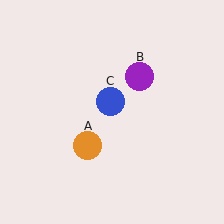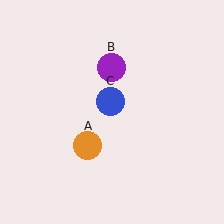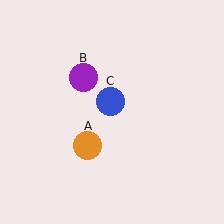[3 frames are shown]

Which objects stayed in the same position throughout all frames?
Orange circle (object A) and blue circle (object C) remained stationary.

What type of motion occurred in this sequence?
The purple circle (object B) rotated counterclockwise around the center of the scene.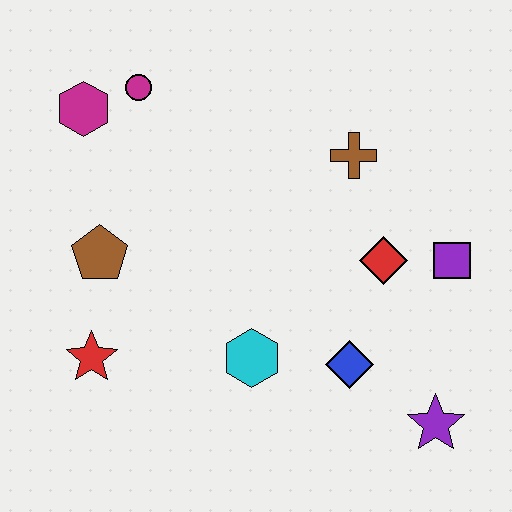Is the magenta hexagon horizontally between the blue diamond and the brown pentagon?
No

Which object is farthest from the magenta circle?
The purple star is farthest from the magenta circle.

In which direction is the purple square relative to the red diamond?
The purple square is to the right of the red diamond.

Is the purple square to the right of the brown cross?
Yes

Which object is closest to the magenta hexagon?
The magenta circle is closest to the magenta hexagon.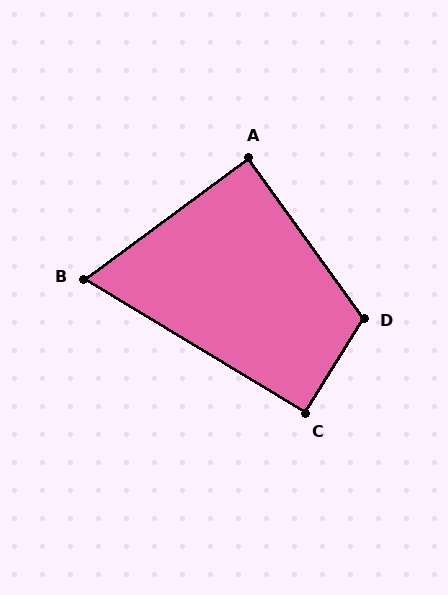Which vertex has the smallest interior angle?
B, at approximately 67 degrees.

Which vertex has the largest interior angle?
D, at approximately 113 degrees.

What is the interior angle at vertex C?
Approximately 91 degrees (approximately right).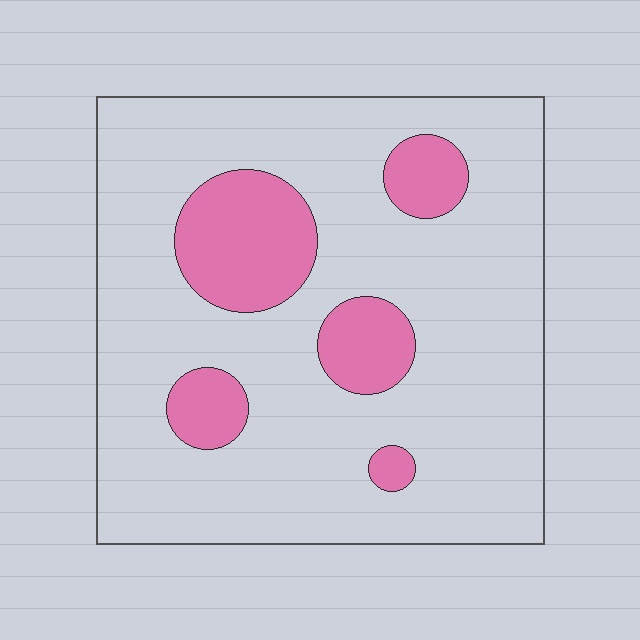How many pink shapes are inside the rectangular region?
5.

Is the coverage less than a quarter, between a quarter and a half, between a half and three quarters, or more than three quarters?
Less than a quarter.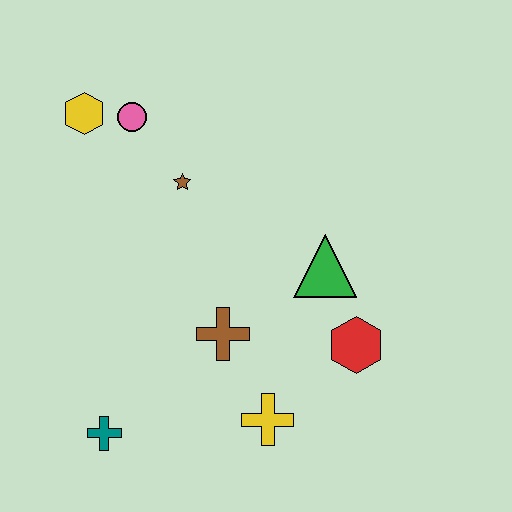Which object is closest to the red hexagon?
The green triangle is closest to the red hexagon.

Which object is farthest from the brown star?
The teal cross is farthest from the brown star.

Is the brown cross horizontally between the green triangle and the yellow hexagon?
Yes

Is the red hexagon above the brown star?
No